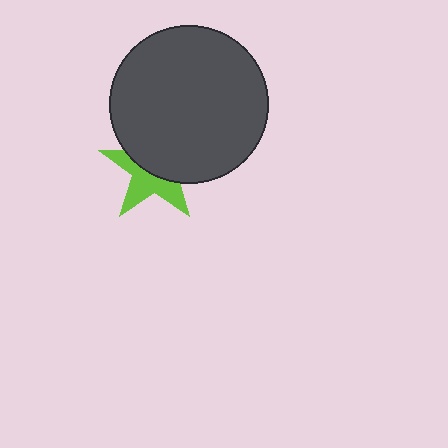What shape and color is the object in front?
The object in front is a dark gray circle.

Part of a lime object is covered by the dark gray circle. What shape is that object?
It is a star.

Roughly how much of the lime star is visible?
About half of it is visible (roughly 47%).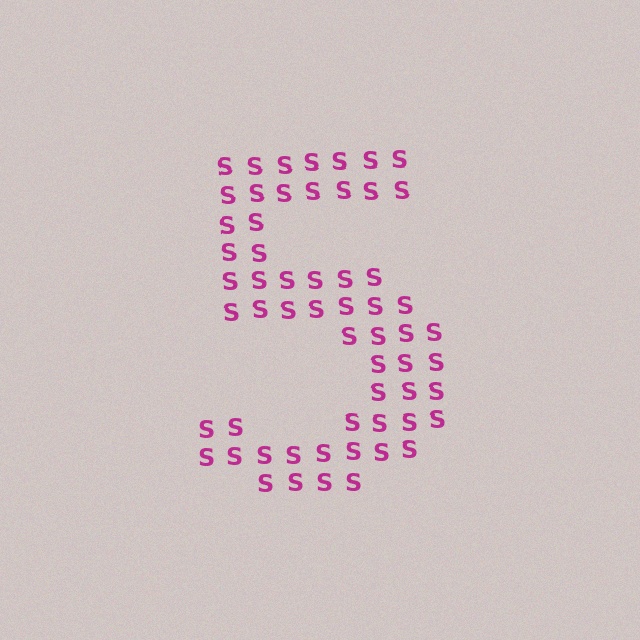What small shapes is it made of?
It is made of small letter S's.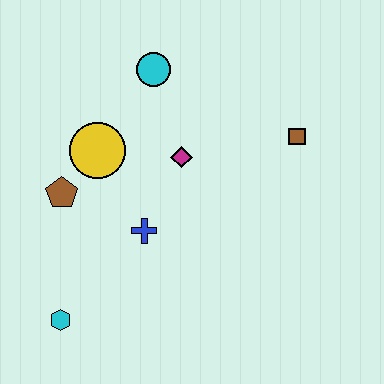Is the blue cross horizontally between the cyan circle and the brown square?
No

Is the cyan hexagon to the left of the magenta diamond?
Yes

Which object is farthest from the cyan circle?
The cyan hexagon is farthest from the cyan circle.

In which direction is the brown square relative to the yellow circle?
The brown square is to the right of the yellow circle.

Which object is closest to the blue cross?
The magenta diamond is closest to the blue cross.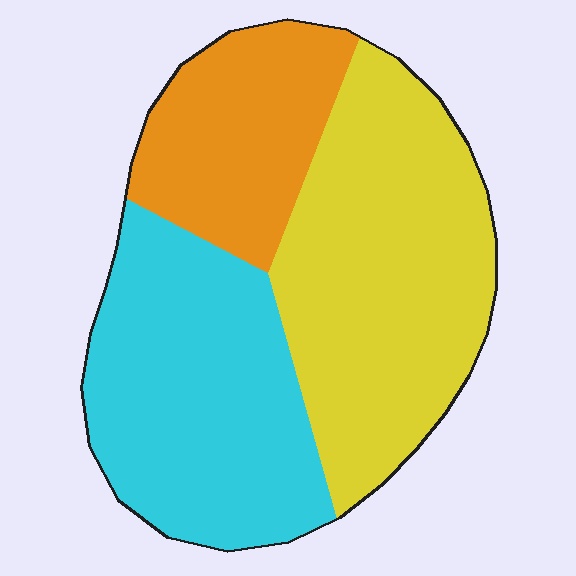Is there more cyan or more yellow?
Yellow.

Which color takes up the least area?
Orange, at roughly 20%.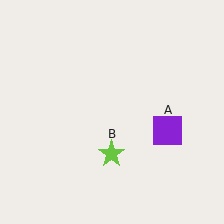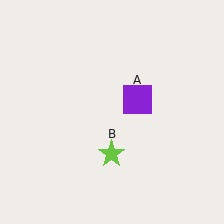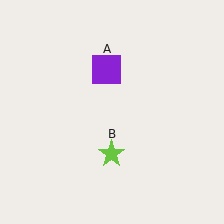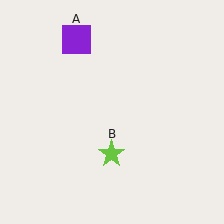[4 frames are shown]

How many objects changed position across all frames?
1 object changed position: purple square (object A).